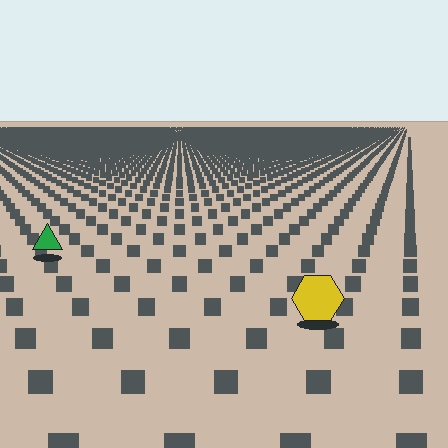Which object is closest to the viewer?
The yellow hexagon is closest. The texture marks near it are larger and more spread out.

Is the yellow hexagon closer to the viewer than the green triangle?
Yes. The yellow hexagon is closer — you can tell from the texture gradient: the ground texture is coarser near it.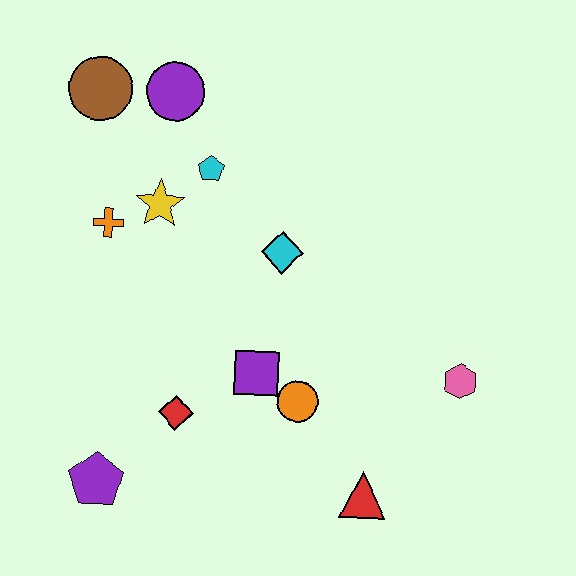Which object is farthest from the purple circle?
The red triangle is farthest from the purple circle.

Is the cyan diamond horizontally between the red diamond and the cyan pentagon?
No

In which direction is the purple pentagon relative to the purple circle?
The purple pentagon is below the purple circle.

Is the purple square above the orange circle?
Yes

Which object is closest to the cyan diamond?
The cyan pentagon is closest to the cyan diamond.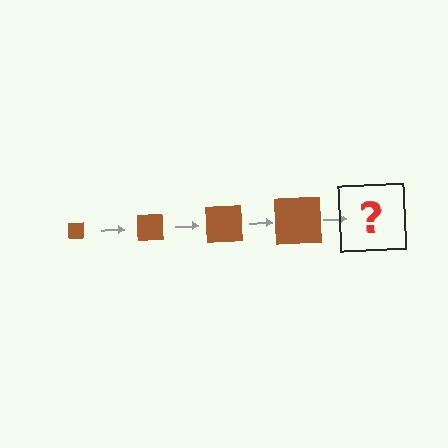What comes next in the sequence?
The next element should be a brown square, larger than the previous one.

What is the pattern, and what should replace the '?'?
The pattern is that the square gets progressively larger each step. The '?' should be a brown square, larger than the previous one.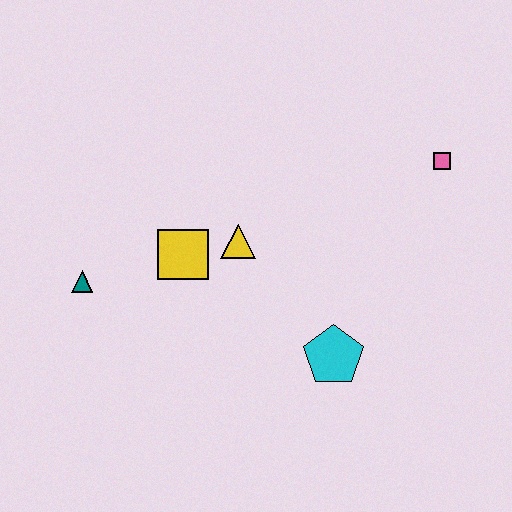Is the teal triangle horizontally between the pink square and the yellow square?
No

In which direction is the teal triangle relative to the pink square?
The teal triangle is to the left of the pink square.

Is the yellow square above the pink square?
No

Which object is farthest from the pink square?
The teal triangle is farthest from the pink square.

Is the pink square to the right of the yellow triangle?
Yes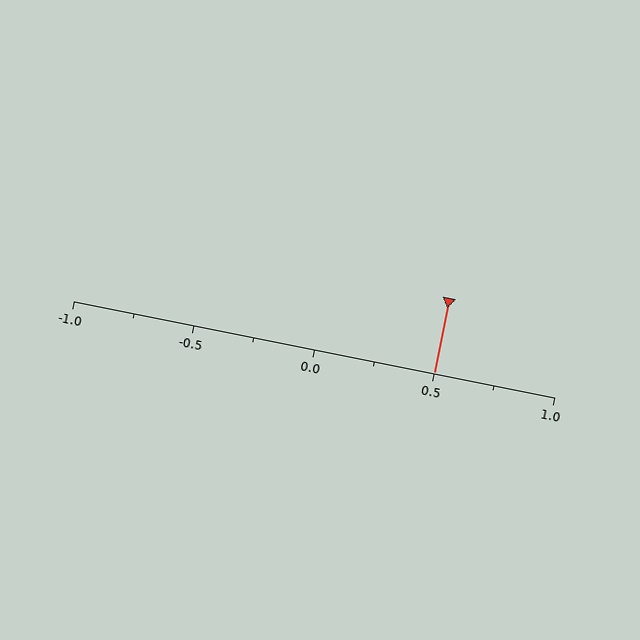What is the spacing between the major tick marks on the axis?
The major ticks are spaced 0.5 apart.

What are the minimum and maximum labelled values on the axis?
The axis runs from -1.0 to 1.0.